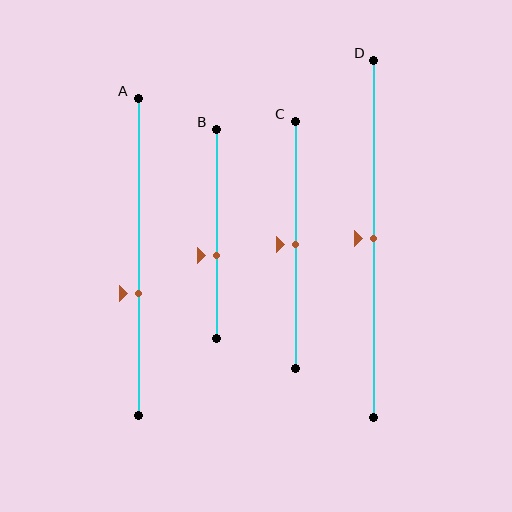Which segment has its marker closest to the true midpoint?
Segment C has its marker closest to the true midpoint.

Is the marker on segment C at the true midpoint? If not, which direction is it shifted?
Yes, the marker on segment C is at the true midpoint.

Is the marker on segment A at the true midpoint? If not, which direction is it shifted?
No, the marker on segment A is shifted downward by about 12% of the segment length.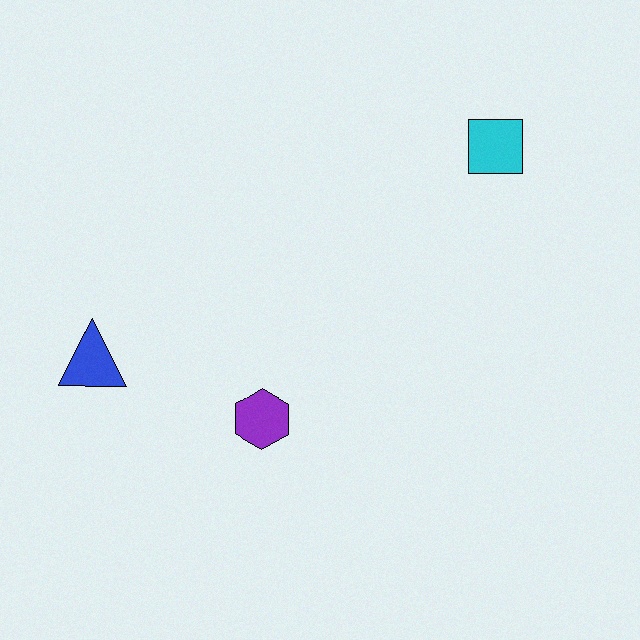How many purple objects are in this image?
There is 1 purple object.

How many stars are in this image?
There are no stars.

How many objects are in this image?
There are 3 objects.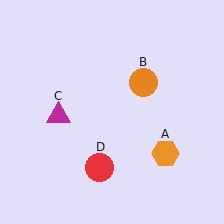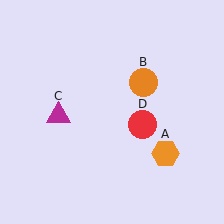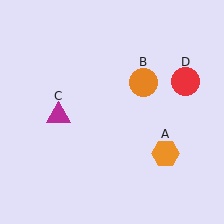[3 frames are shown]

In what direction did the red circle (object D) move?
The red circle (object D) moved up and to the right.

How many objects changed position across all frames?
1 object changed position: red circle (object D).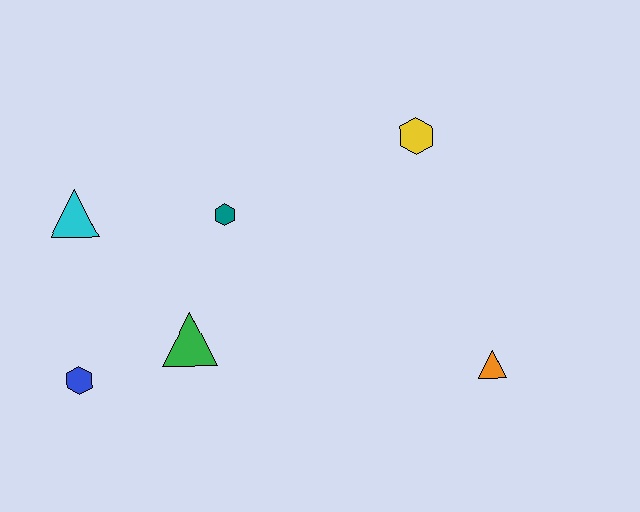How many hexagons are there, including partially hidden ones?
There are 3 hexagons.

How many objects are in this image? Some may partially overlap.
There are 6 objects.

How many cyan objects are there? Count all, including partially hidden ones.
There is 1 cyan object.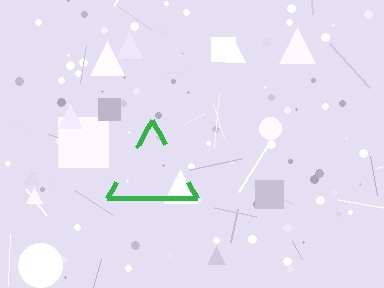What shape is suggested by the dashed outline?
The dashed outline suggests a triangle.